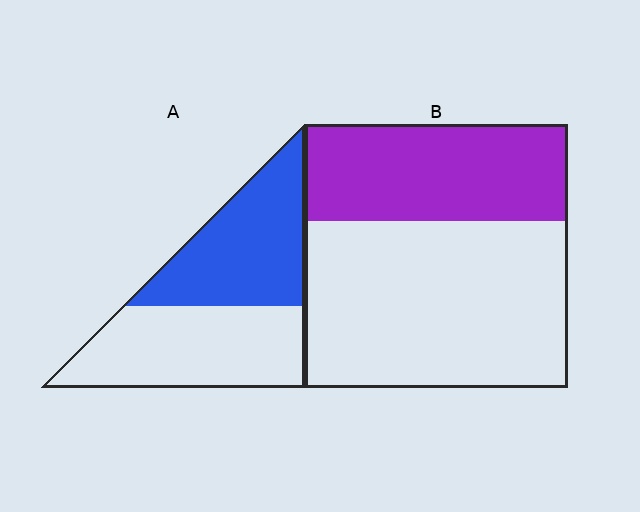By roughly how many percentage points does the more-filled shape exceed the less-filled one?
By roughly 10 percentage points (A over B).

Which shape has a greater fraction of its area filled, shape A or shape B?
Shape A.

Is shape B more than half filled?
No.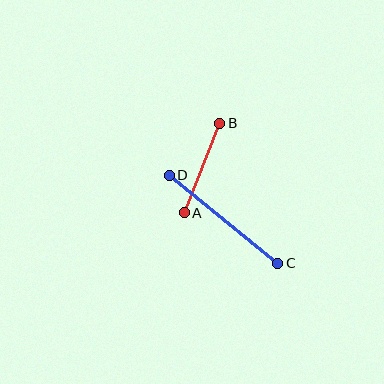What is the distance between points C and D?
The distance is approximately 140 pixels.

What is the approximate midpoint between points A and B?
The midpoint is at approximately (202, 168) pixels.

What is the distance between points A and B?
The distance is approximately 96 pixels.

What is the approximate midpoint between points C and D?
The midpoint is at approximately (223, 219) pixels.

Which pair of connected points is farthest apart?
Points C and D are farthest apart.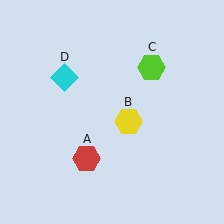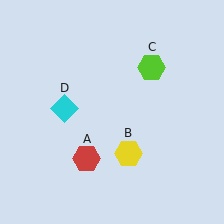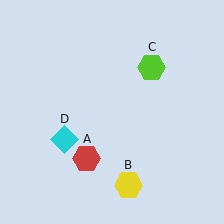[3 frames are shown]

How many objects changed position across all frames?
2 objects changed position: yellow hexagon (object B), cyan diamond (object D).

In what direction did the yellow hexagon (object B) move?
The yellow hexagon (object B) moved down.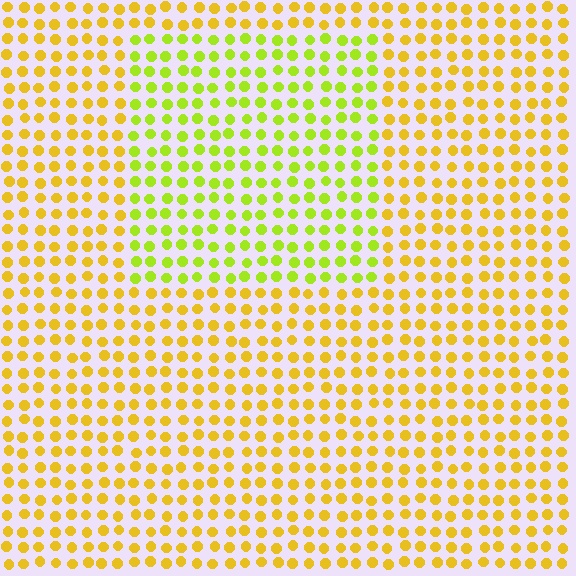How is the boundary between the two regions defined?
The boundary is defined purely by a slight shift in hue (about 33 degrees). Spacing, size, and orientation are identical on both sides.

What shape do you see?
I see a rectangle.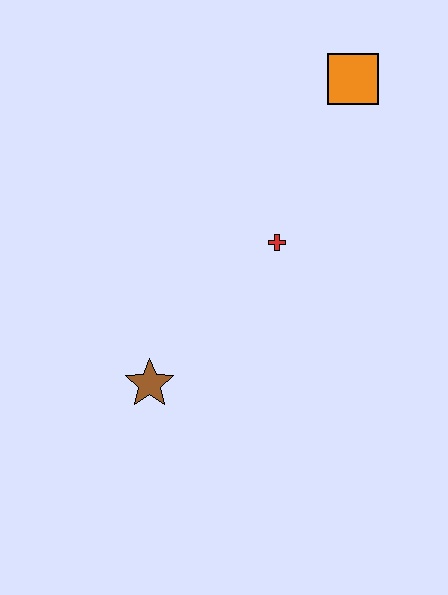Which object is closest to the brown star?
The red cross is closest to the brown star.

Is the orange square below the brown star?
No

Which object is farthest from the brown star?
The orange square is farthest from the brown star.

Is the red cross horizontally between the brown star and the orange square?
Yes